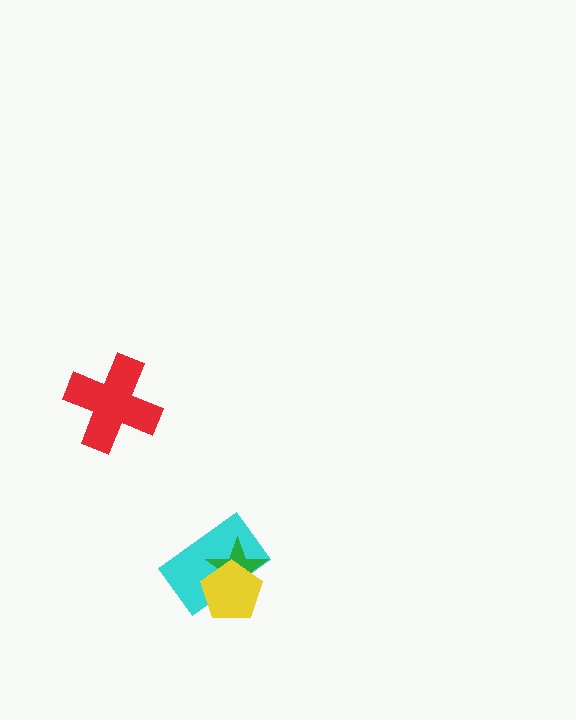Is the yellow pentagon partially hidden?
No, no other shape covers it.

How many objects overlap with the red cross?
0 objects overlap with the red cross.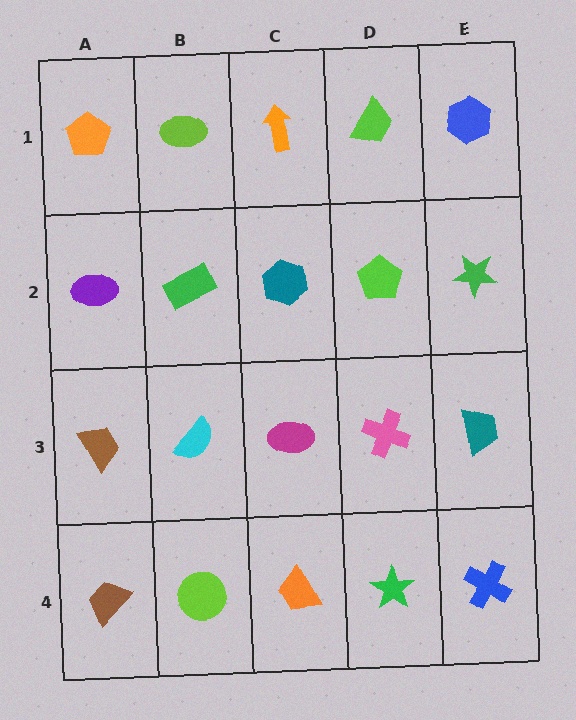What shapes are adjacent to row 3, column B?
A green rectangle (row 2, column B), a lime circle (row 4, column B), a brown trapezoid (row 3, column A), a magenta ellipse (row 3, column C).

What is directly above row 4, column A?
A brown trapezoid.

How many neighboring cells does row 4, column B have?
3.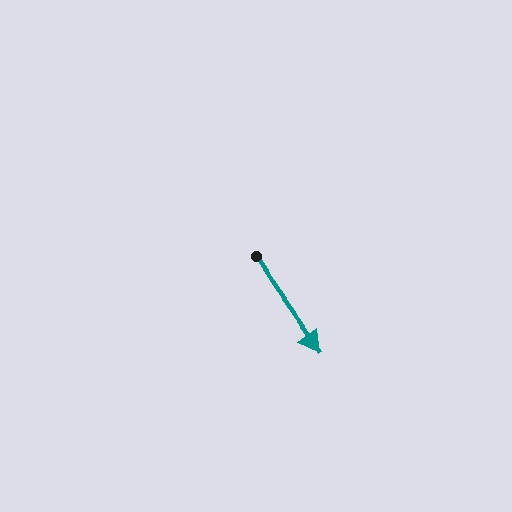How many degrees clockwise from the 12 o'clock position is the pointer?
Approximately 145 degrees.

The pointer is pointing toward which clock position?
Roughly 5 o'clock.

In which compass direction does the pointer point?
Southeast.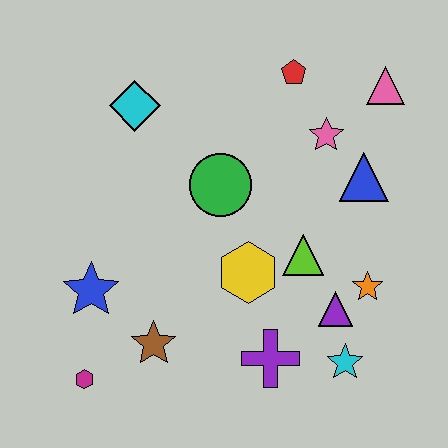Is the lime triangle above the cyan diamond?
No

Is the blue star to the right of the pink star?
No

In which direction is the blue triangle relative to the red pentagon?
The blue triangle is below the red pentagon.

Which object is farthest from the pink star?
The magenta hexagon is farthest from the pink star.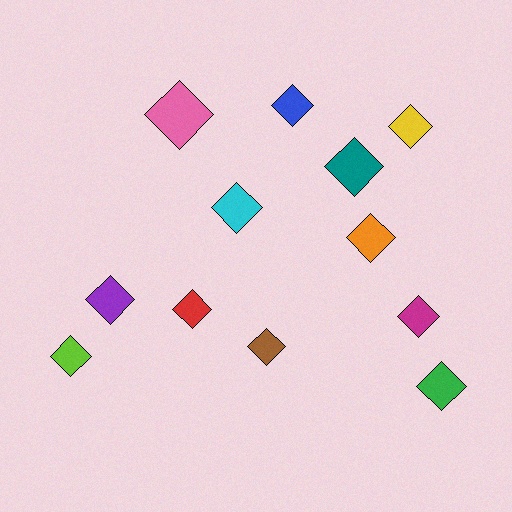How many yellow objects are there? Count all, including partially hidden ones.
There is 1 yellow object.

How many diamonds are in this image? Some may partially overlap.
There are 12 diamonds.